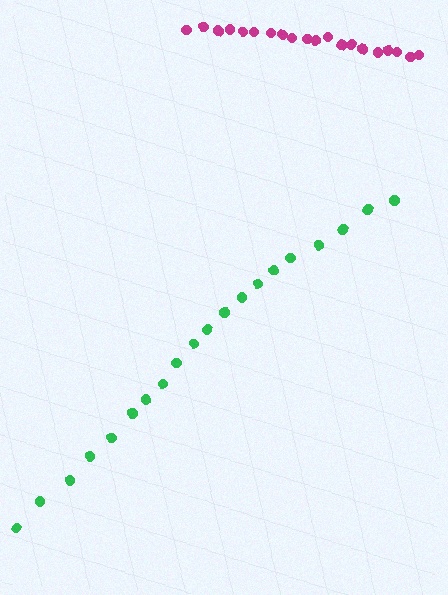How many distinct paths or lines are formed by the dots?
There are 2 distinct paths.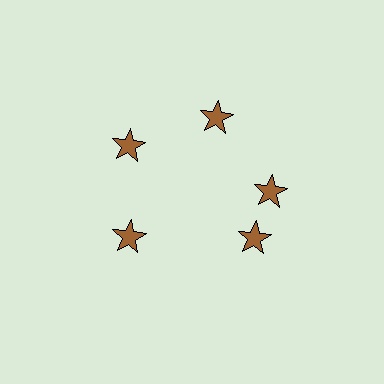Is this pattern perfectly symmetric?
No. The 5 brown stars are arranged in a ring, but one element near the 5 o'clock position is rotated out of alignment along the ring, breaking the 5-fold rotational symmetry.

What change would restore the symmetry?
The symmetry would be restored by rotating it back into even spacing with its neighbors so that all 5 stars sit at equal angles and equal distance from the center.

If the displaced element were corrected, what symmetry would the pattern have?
It would have 5-fold rotational symmetry — the pattern would map onto itself every 72 degrees.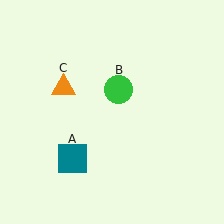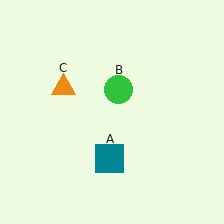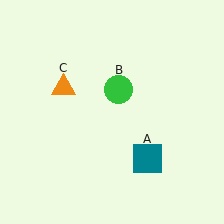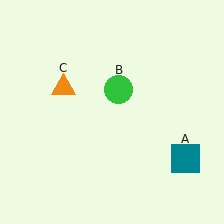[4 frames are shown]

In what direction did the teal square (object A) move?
The teal square (object A) moved right.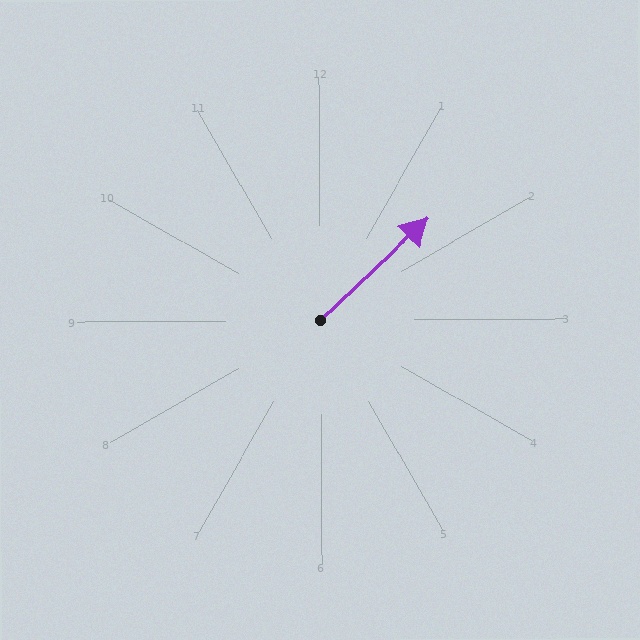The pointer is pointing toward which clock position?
Roughly 2 o'clock.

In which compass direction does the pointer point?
Northeast.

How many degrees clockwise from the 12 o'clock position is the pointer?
Approximately 47 degrees.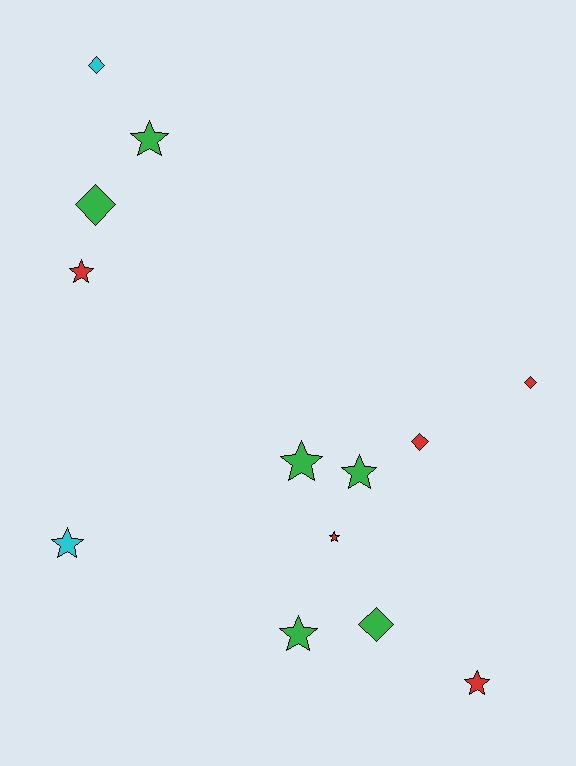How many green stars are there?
There are 4 green stars.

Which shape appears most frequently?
Star, with 8 objects.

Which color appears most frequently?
Green, with 6 objects.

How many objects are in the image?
There are 13 objects.